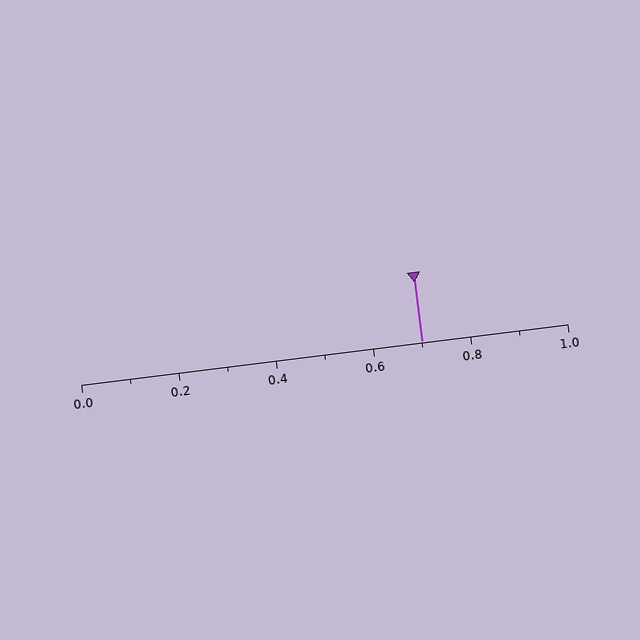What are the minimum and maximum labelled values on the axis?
The axis runs from 0.0 to 1.0.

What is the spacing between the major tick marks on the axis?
The major ticks are spaced 0.2 apart.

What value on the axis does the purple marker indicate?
The marker indicates approximately 0.7.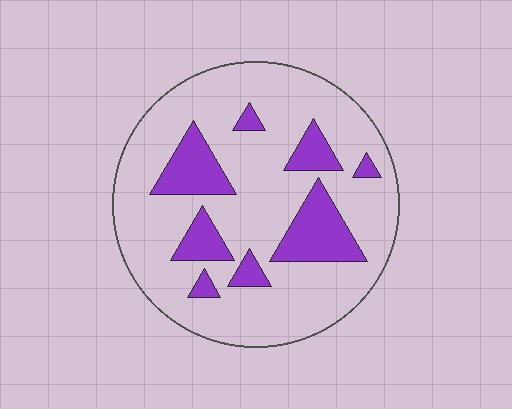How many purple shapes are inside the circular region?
8.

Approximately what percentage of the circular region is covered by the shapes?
Approximately 20%.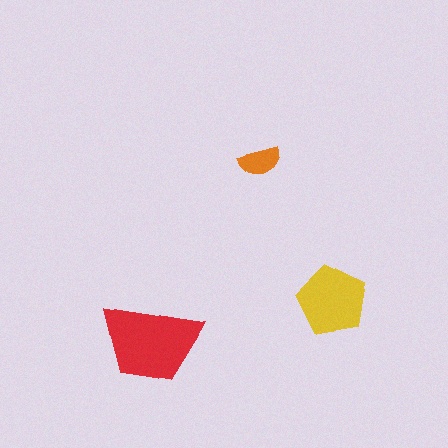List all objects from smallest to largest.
The orange semicircle, the yellow pentagon, the red trapezoid.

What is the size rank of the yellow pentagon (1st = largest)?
2nd.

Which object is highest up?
The orange semicircle is topmost.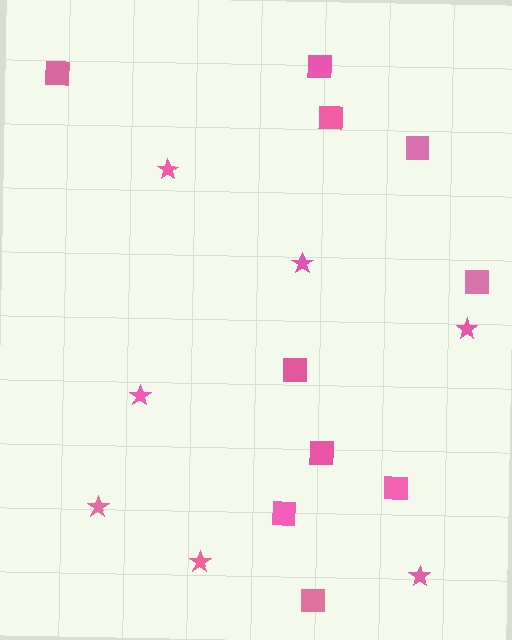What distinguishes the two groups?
There are 2 groups: one group of stars (7) and one group of squares (10).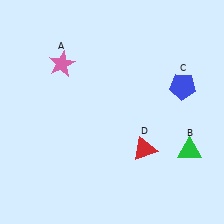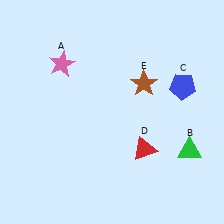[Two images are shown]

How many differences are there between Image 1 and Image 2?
There is 1 difference between the two images.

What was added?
A brown star (E) was added in Image 2.